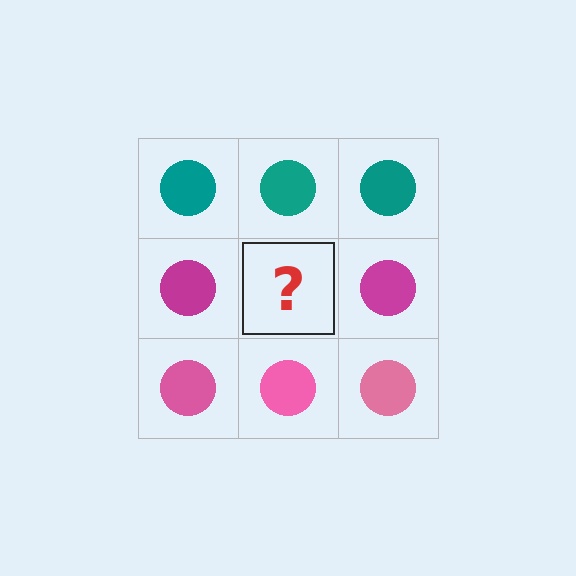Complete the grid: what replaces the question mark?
The question mark should be replaced with a magenta circle.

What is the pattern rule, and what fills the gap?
The rule is that each row has a consistent color. The gap should be filled with a magenta circle.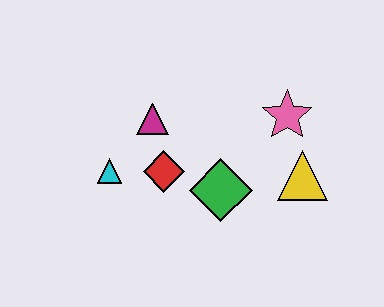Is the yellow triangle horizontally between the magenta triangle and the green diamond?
No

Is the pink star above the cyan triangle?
Yes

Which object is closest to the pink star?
The yellow triangle is closest to the pink star.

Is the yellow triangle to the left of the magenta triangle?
No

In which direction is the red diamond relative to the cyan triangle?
The red diamond is to the right of the cyan triangle.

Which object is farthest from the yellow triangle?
The cyan triangle is farthest from the yellow triangle.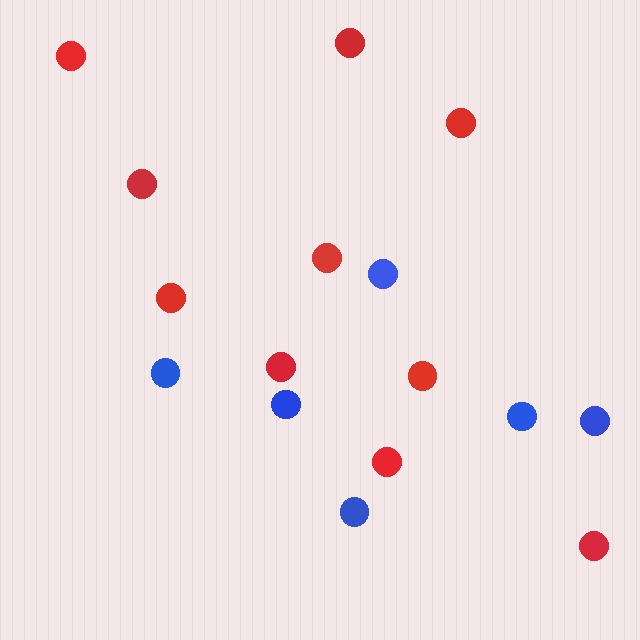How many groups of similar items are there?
There are 2 groups: one group of red circles (10) and one group of blue circles (6).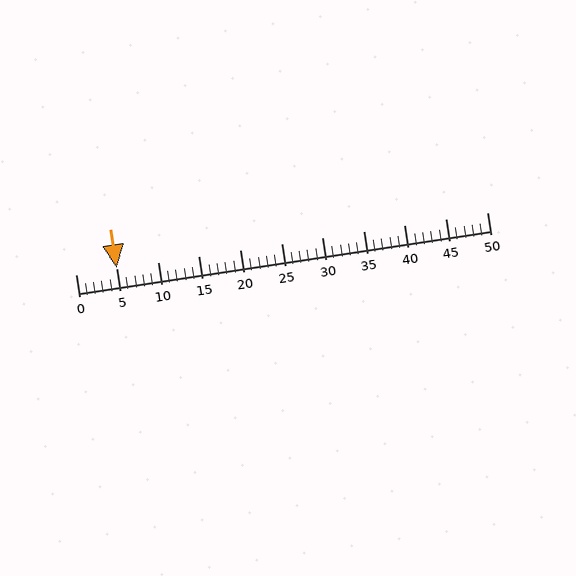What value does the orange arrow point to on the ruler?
The orange arrow points to approximately 5.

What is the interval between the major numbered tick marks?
The major tick marks are spaced 5 units apart.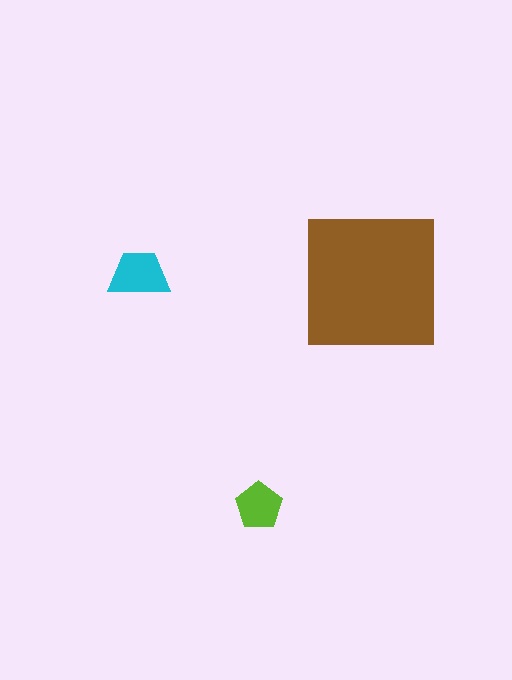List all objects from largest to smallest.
The brown square, the cyan trapezoid, the lime pentagon.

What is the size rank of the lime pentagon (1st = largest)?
3rd.